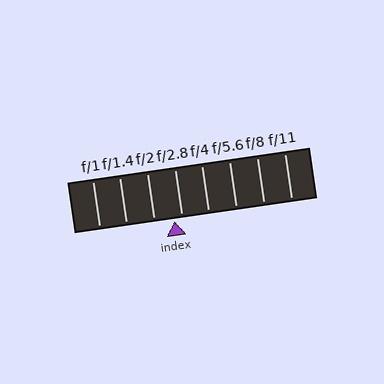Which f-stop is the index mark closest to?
The index mark is closest to f/2.8.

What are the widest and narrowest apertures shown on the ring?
The widest aperture shown is f/1 and the narrowest is f/11.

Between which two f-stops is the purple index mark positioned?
The index mark is between f/2 and f/2.8.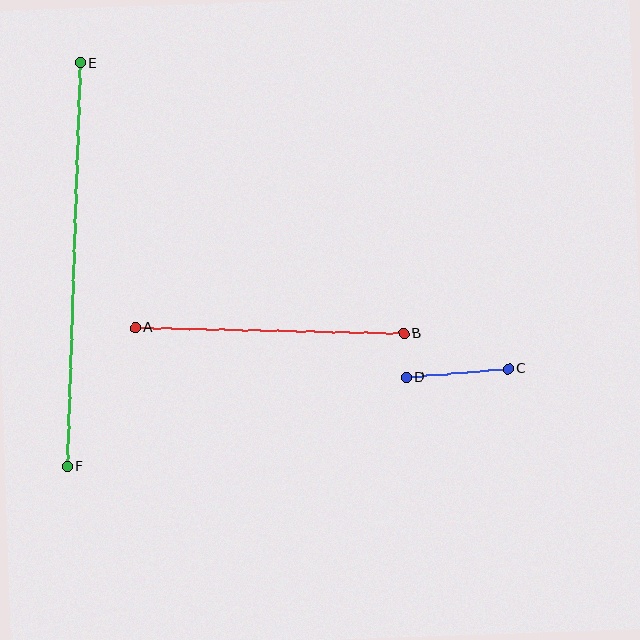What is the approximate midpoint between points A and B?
The midpoint is at approximately (270, 330) pixels.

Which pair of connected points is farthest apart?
Points E and F are farthest apart.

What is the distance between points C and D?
The distance is approximately 102 pixels.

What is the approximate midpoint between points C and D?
The midpoint is at approximately (457, 373) pixels.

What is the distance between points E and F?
The distance is approximately 404 pixels.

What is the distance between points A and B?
The distance is approximately 268 pixels.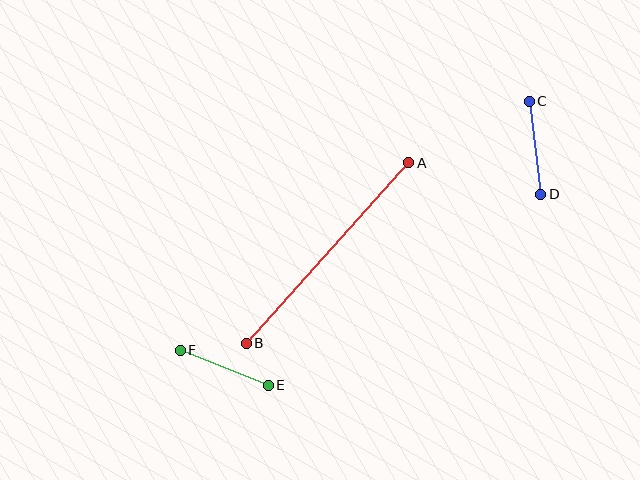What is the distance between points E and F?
The distance is approximately 95 pixels.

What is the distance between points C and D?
The distance is approximately 94 pixels.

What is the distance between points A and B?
The distance is approximately 243 pixels.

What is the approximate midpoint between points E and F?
The midpoint is at approximately (224, 368) pixels.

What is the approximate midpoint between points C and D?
The midpoint is at approximately (535, 148) pixels.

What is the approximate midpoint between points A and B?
The midpoint is at approximately (327, 253) pixels.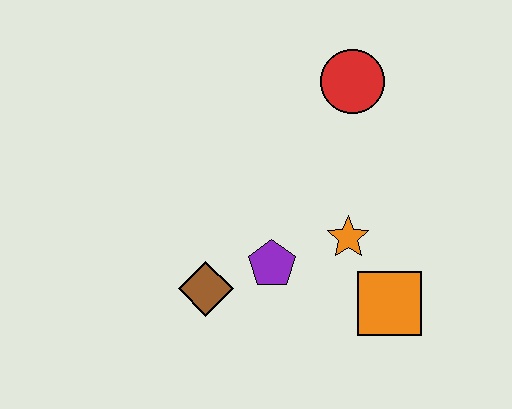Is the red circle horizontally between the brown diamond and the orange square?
Yes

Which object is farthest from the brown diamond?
The red circle is farthest from the brown diamond.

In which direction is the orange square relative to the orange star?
The orange square is below the orange star.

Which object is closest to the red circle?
The orange star is closest to the red circle.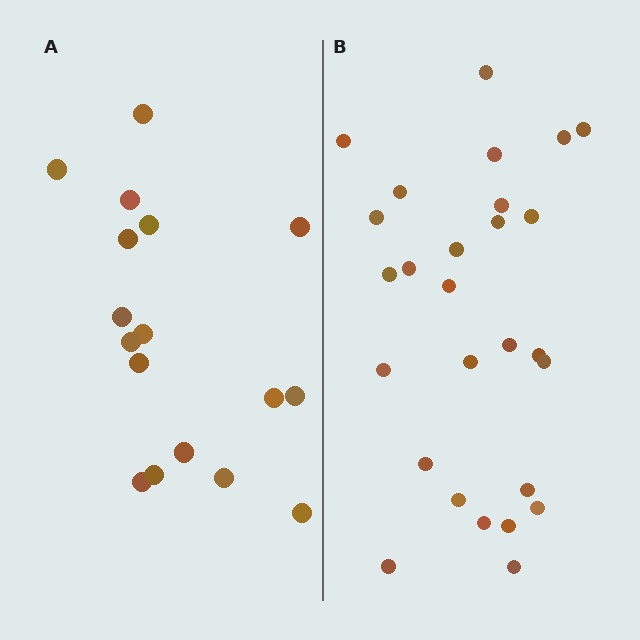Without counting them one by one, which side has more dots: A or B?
Region B (the right region) has more dots.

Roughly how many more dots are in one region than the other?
Region B has roughly 10 or so more dots than region A.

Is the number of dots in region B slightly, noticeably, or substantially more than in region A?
Region B has substantially more. The ratio is roughly 1.6 to 1.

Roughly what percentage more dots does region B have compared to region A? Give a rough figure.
About 60% more.